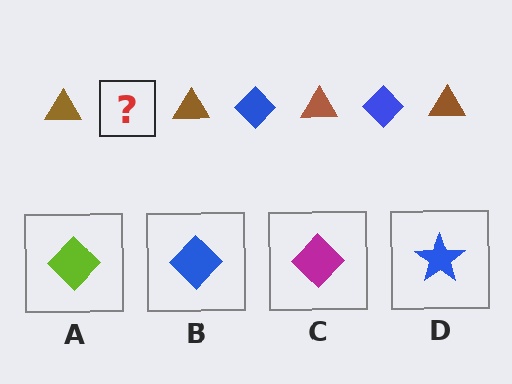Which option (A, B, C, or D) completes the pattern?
B.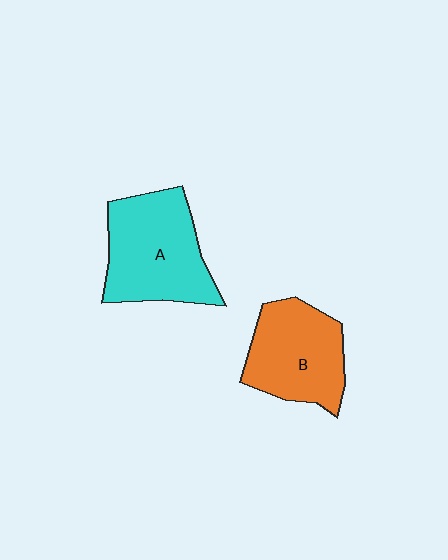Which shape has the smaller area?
Shape B (orange).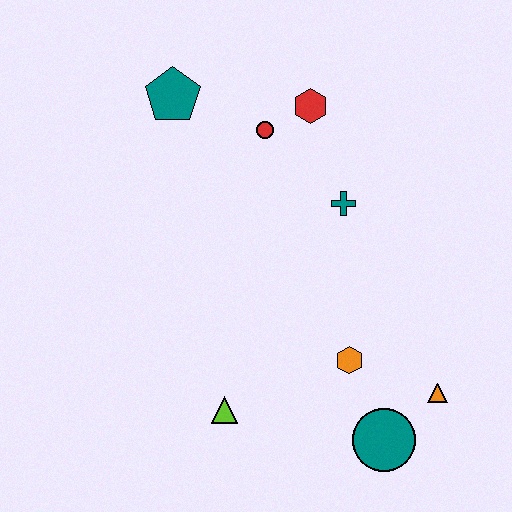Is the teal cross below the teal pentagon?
Yes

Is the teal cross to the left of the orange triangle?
Yes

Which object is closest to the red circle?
The red hexagon is closest to the red circle.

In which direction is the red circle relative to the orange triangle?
The red circle is above the orange triangle.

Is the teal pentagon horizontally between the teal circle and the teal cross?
No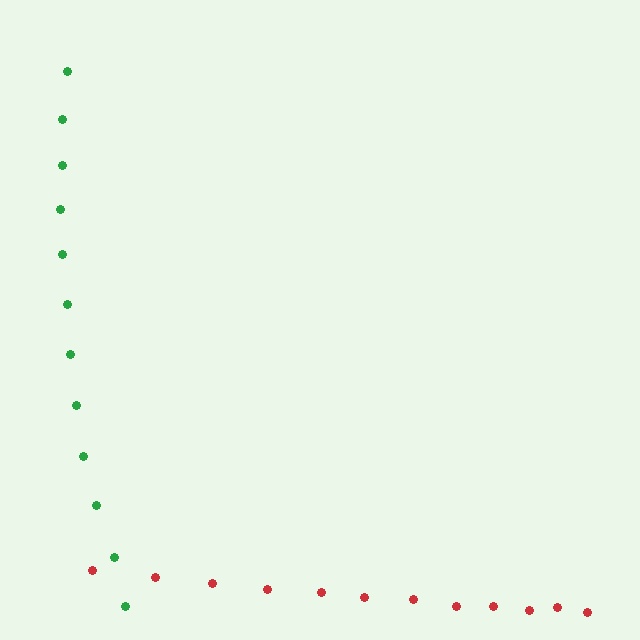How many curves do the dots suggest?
There are 2 distinct paths.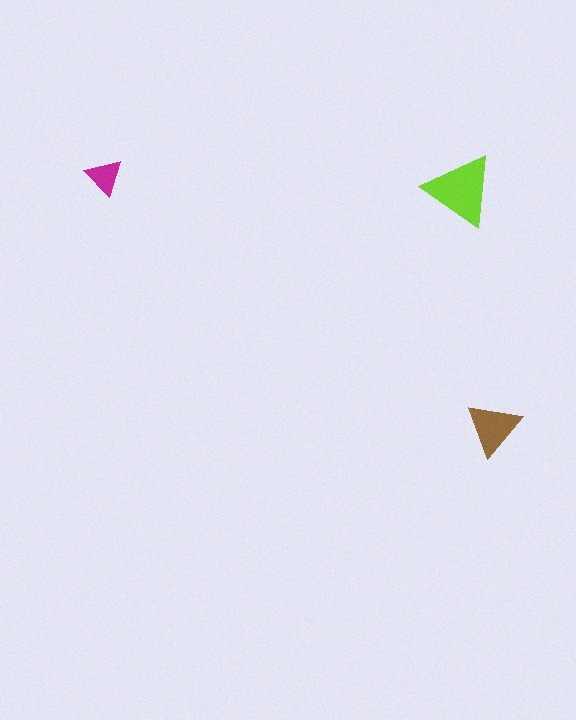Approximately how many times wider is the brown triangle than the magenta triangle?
About 1.5 times wider.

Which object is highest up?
The magenta triangle is topmost.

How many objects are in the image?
There are 3 objects in the image.